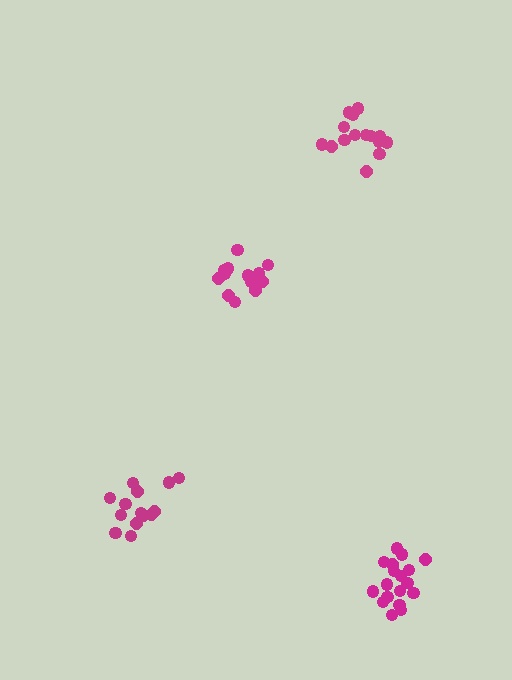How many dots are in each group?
Group 1: 18 dots, Group 2: 14 dots, Group 3: 14 dots, Group 4: 16 dots (62 total).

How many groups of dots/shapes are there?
There are 4 groups.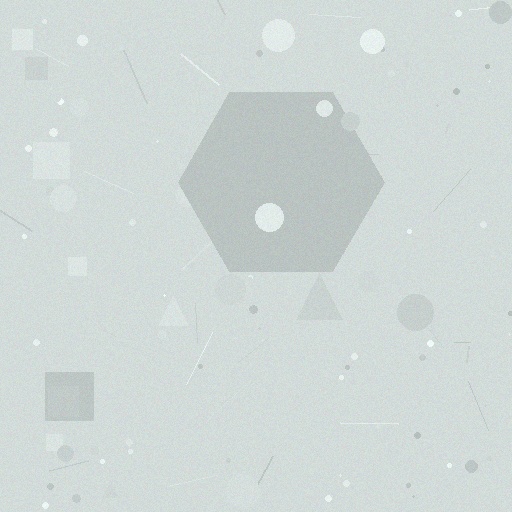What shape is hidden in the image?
A hexagon is hidden in the image.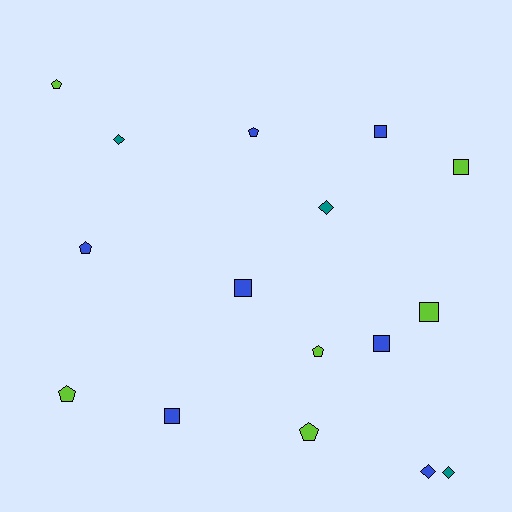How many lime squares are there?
There are 2 lime squares.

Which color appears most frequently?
Blue, with 7 objects.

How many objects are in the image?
There are 16 objects.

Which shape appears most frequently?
Square, with 6 objects.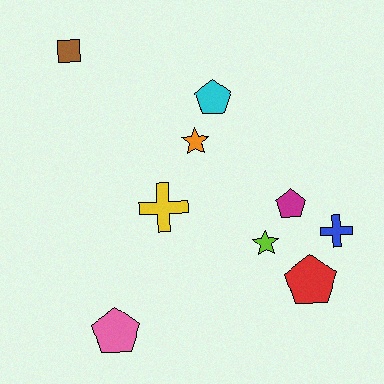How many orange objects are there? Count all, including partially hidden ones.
There is 1 orange object.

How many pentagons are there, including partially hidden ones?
There are 4 pentagons.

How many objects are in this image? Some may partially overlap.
There are 9 objects.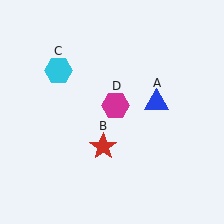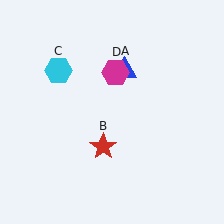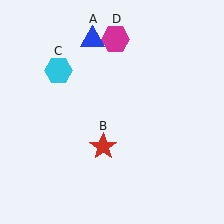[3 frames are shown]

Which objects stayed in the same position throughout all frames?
Red star (object B) and cyan hexagon (object C) remained stationary.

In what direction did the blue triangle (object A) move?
The blue triangle (object A) moved up and to the left.